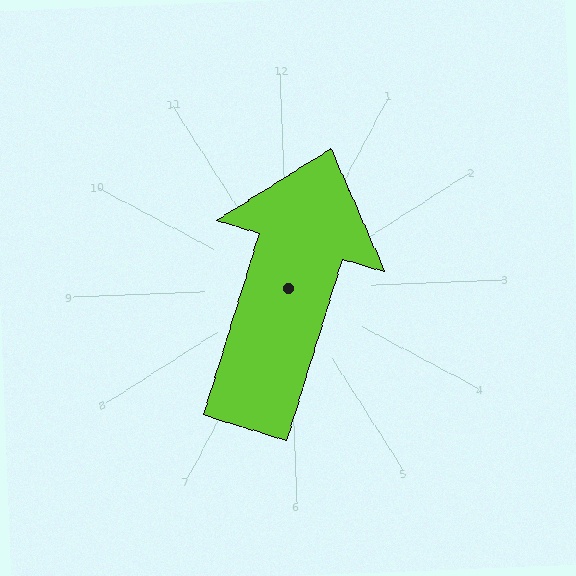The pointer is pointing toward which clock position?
Roughly 1 o'clock.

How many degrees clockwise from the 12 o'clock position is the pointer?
Approximately 19 degrees.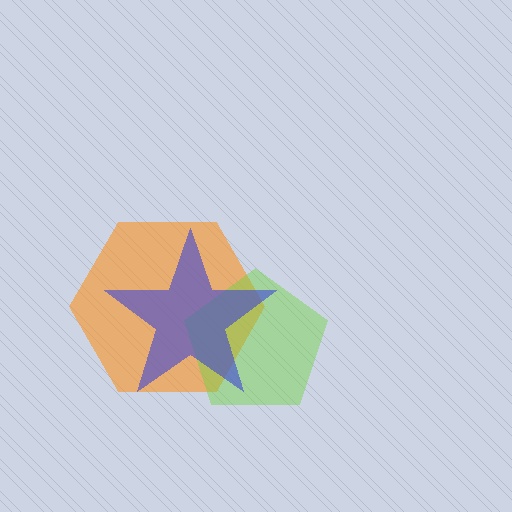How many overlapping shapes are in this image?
There are 3 overlapping shapes in the image.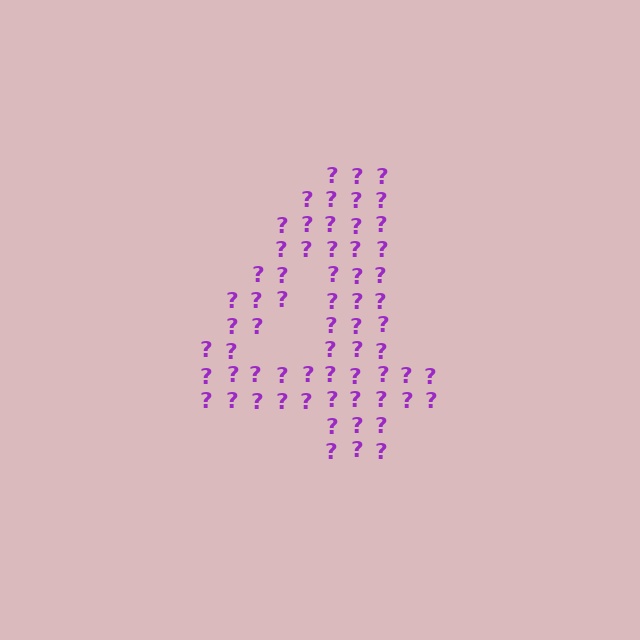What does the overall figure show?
The overall figure shows the digit 4.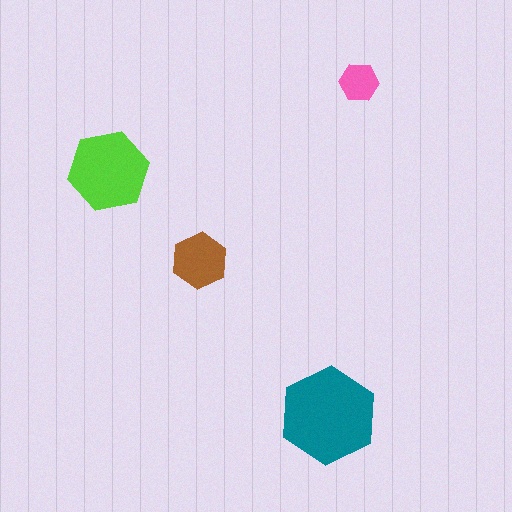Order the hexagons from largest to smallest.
the teal one, the lime one, the brown one, the pink one.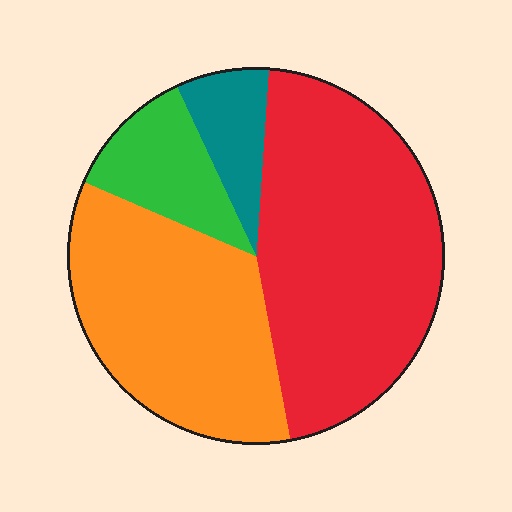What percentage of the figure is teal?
Teal covers around 10% of the figure.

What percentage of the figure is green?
Green covers roughly 10% of the figure.